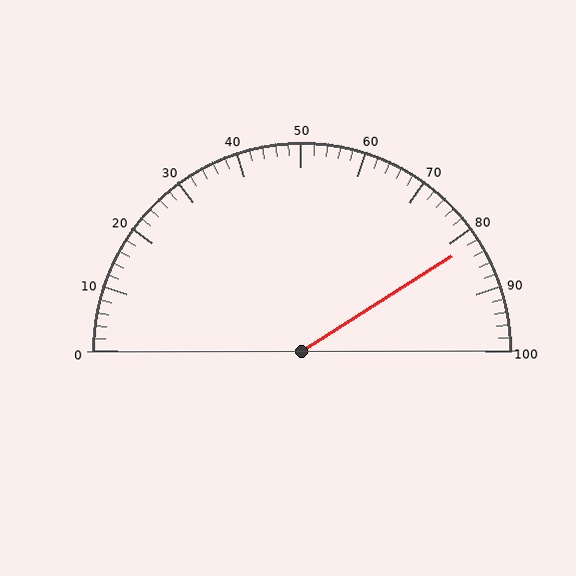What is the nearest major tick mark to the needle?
The nearest major tick mark is 80.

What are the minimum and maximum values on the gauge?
The gauge ranges from 0 to 100.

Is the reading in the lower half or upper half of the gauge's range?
The reading is in the upper half of the range (0 to 100).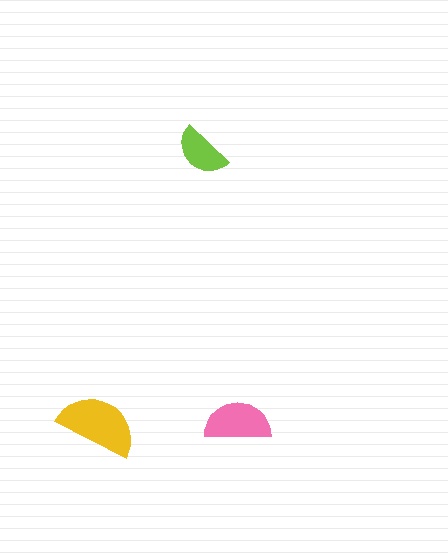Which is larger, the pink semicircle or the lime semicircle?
The pink one.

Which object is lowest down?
The yellow semicircle is bottommost.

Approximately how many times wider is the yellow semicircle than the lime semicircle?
About 1.5 times wider.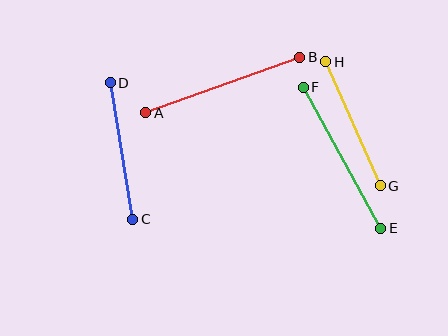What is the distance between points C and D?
The distance is approximately 138 pixels.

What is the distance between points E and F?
The distance is approximately 161 pixels.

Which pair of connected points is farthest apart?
Points A and B are farthest apart.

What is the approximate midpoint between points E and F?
The midpoint is at approximately (342, 158) pixels.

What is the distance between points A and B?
The distance is approximately 164 pixels.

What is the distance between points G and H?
The distance is approximately 136 pixels.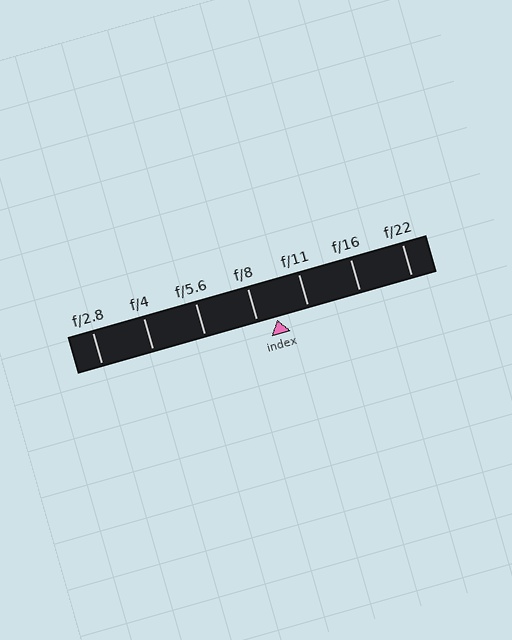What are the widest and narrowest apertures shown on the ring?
The widest aperture shown is f/2.8 and the narrowest is f/22.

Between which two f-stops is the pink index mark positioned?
The index mark is between f/8 and f/11.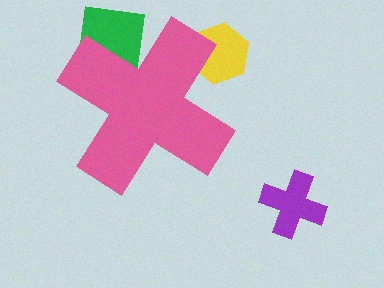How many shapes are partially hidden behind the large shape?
2 shapes are partially hidden.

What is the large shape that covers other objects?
A pink cross.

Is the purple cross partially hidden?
No, the purple cross is fully visible.